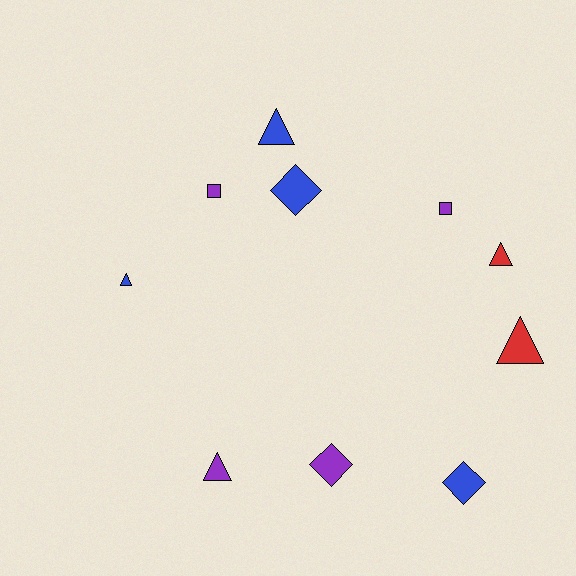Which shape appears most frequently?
Triangle, with 5 objects.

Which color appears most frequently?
Blue, with 4 objects.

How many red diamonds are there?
There are no red diamonds.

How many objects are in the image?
There are 10 objects.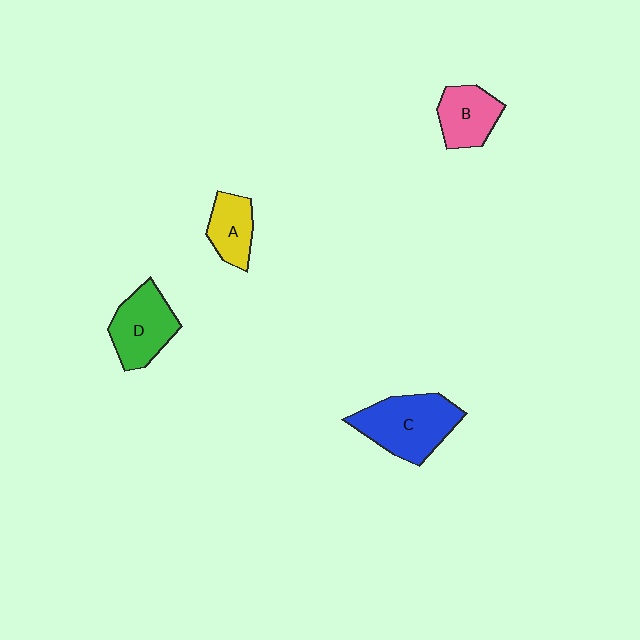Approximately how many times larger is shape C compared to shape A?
Approximately 1.9 times.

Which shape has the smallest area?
Shape A (yellow).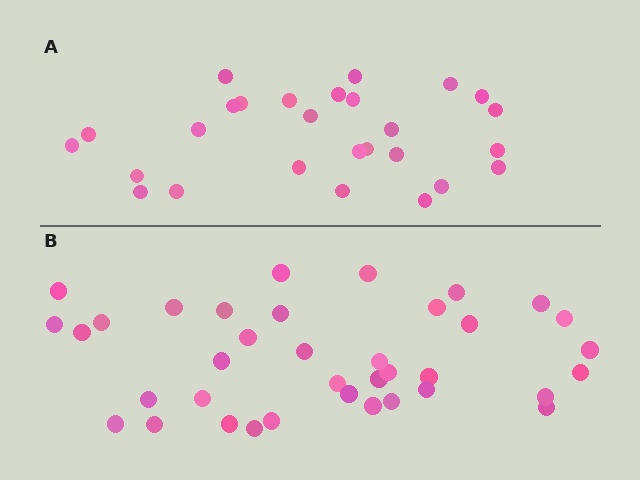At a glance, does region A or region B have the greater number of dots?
Region B (the bottom region) has more dots.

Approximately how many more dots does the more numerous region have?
Region B has roughly 10 or so more dots than region A.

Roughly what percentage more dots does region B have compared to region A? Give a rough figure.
About 35% more.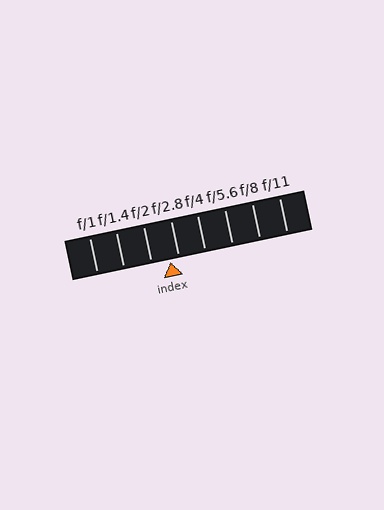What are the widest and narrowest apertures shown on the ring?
The widest aperture shown is f/1 and the narrowest is f/11.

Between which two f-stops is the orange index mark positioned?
The index mark is between f/2 and f/2.8.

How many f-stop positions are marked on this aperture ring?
There are 8 f-stop positions marked.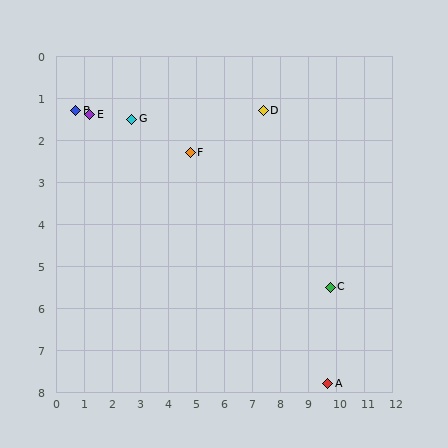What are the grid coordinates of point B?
Point B is at approximately (0.7, 1.3).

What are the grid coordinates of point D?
Point D is at approximately (7.4, 1.3).